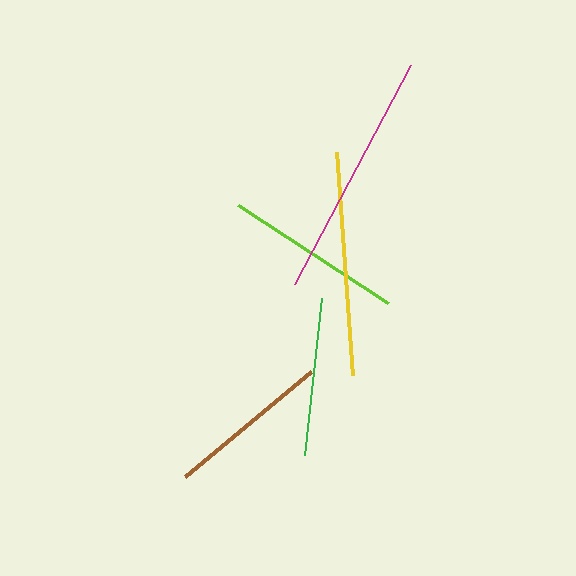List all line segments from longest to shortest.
From longest to shortest: magenta, yellow, lime, brown, green.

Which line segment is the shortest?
The green line is the shortest at approximately 158 pixels.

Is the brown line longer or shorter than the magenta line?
The magenta line is longer than the brown line.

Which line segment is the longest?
The magenta line is the longest at approximately 248 pixels.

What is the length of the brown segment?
The brown segment is approximately 163 pixels long.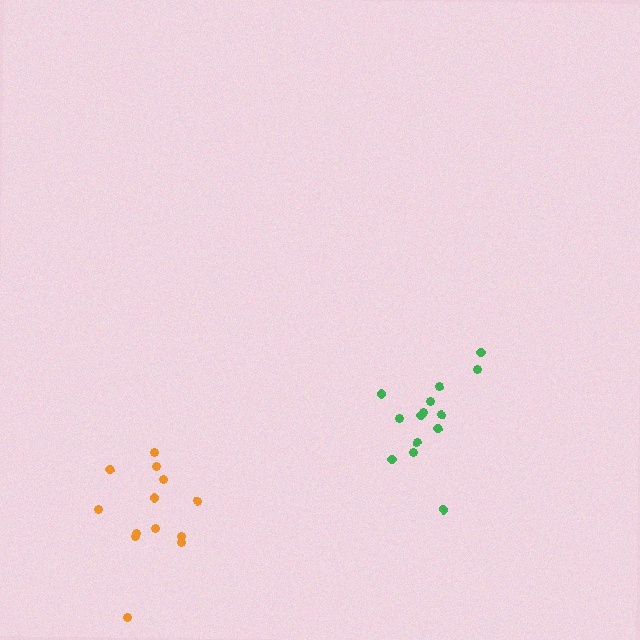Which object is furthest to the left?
The orange cluster is leftmost.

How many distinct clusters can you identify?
There are 2 distinct clusters.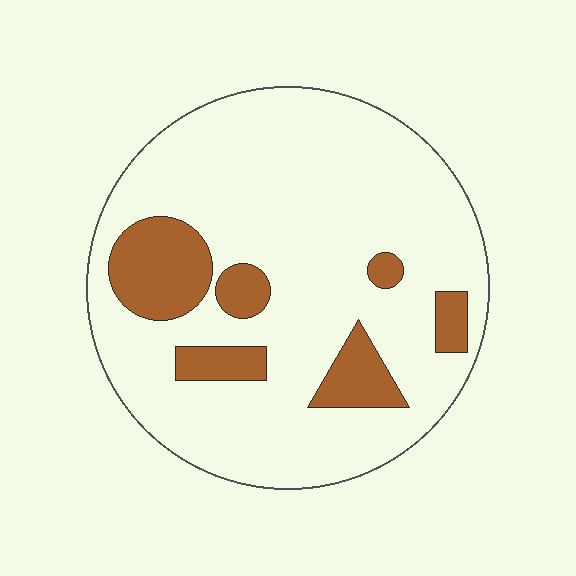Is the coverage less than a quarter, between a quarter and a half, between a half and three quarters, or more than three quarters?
Less than a quarter.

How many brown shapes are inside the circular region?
6.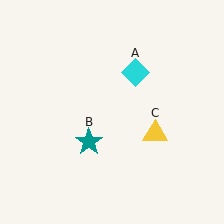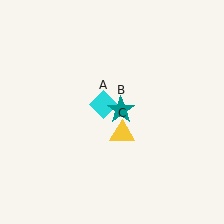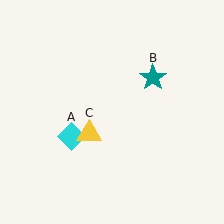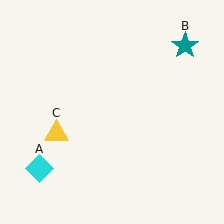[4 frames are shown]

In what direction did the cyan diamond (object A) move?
The cyan diamond (object A) moved down and to the left.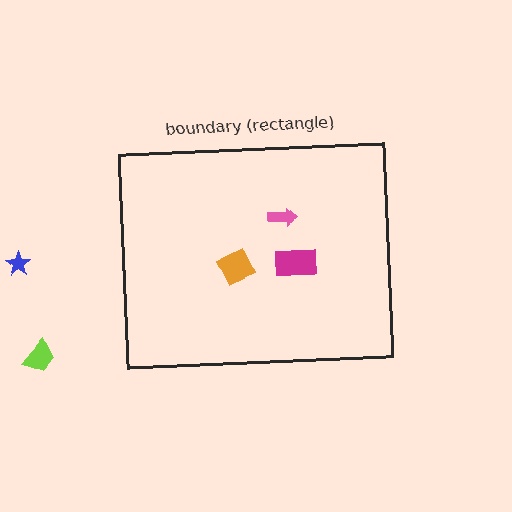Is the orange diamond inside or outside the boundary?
Inside.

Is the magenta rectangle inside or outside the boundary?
Inside.